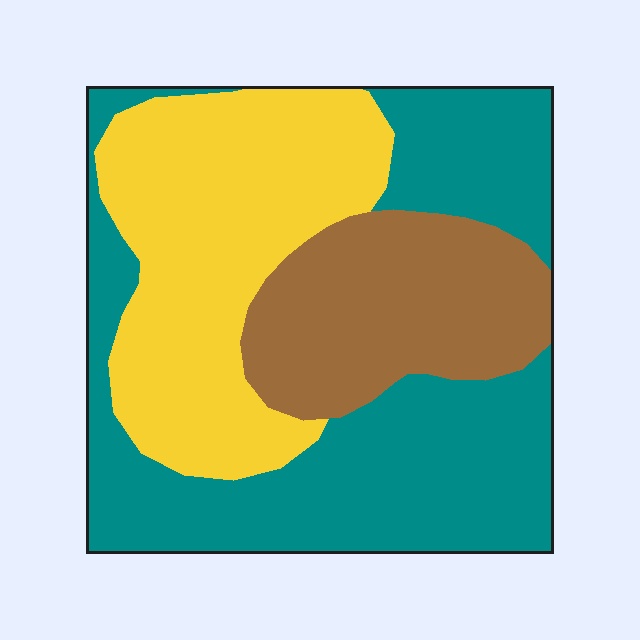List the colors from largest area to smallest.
From largest to smallest: teal, yellow, brown.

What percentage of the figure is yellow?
Yellow takes up between a quarter and a half of the figure.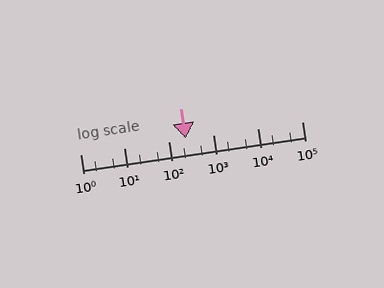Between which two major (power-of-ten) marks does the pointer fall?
The pointer is between 100 and 1000.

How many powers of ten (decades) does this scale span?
The scale spans 5 decades, from 1 to 100000.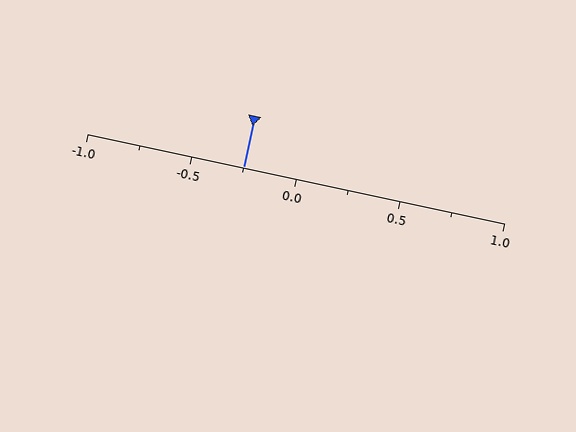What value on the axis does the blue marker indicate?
The marker indicates approximately -0.25.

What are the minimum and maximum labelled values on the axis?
The axis runs from -1.0 to 1.0.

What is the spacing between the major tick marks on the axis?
The major ticks are spaced 0.5 apart.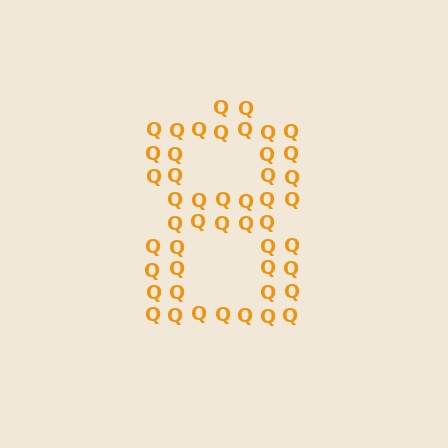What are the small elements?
The small elements are letter Q's.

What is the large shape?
The large shape is the digit 8.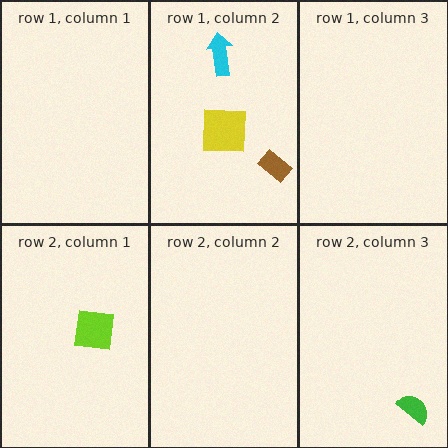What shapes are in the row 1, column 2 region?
The cyan arrow, the yellow square, the brown rectangle.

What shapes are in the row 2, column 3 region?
The green semicircle.